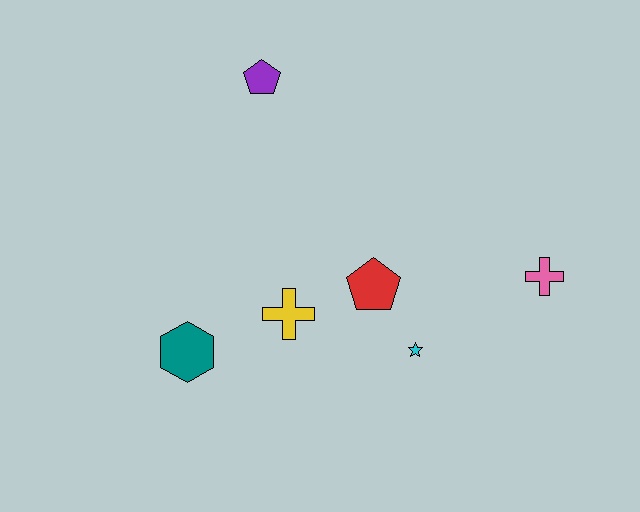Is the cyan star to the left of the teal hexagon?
No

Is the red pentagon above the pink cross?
No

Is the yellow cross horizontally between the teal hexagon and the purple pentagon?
No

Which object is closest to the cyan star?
The red pentagon is closest to the cyan star.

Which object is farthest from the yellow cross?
The pink cross is farthest from the yellow cross.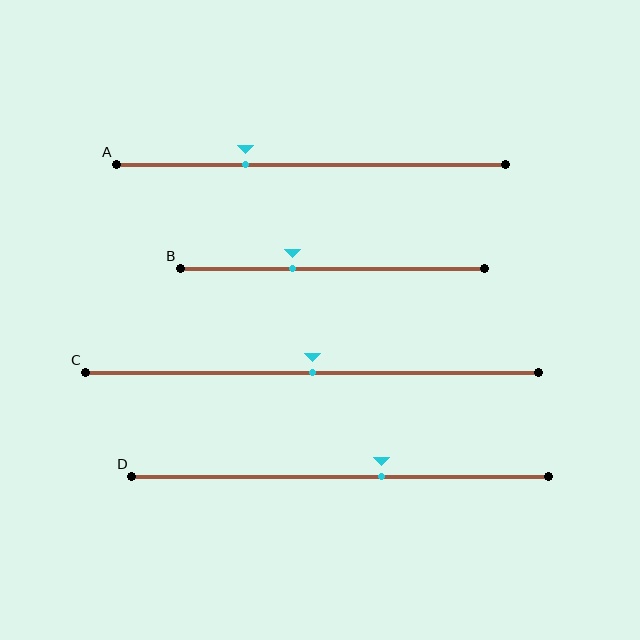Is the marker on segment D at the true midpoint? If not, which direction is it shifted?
No, the marker on segment D is shifted to the right by about 10% of the segment length.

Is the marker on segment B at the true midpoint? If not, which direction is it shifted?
No, the marker on segment B is shifted to the left by about 13% of the segment length.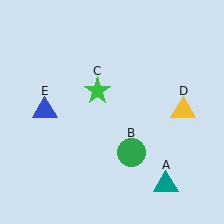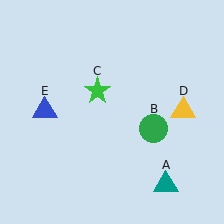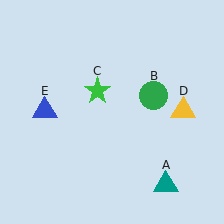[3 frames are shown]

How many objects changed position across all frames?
1 object changed position: green circle (object B).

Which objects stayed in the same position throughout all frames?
Teal triangle (object A) and green star (object C) and yellow triangle (object D) and blue triangle (object E) remained stationary.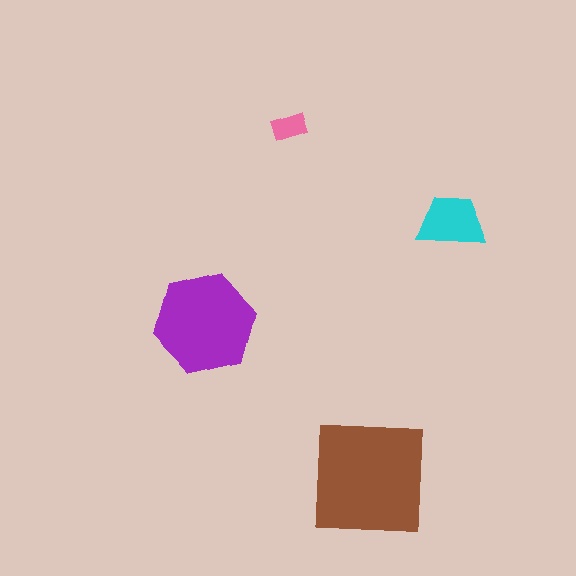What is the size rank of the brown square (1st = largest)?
1st.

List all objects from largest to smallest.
The brown square, the purple hexagon, the cyan trapezoid, the pink rectangle.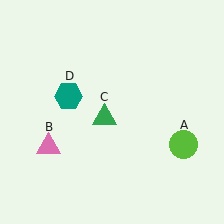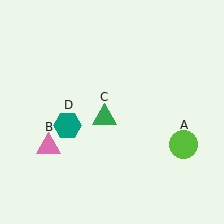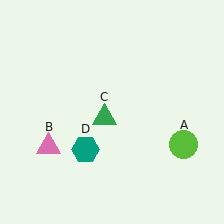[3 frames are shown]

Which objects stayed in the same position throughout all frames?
Lime circle (object A) and pink triangle (object B) and green triangle (object C) remained stationary.